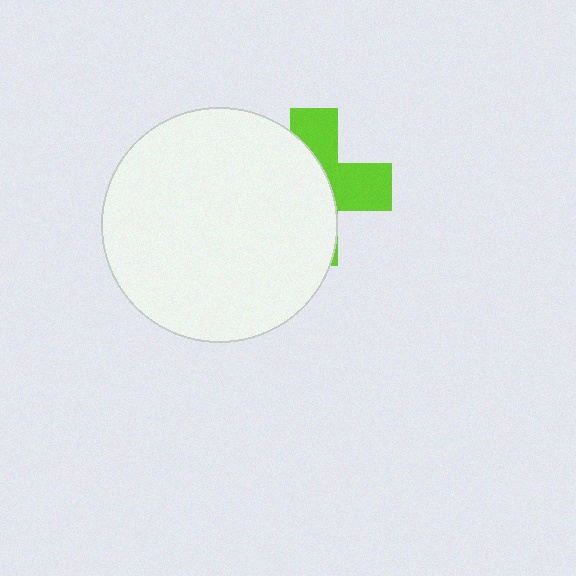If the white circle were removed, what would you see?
You would see the complete lime cross.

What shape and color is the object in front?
The object in front is a white circle.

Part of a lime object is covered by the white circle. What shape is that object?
It is a cross.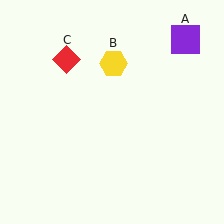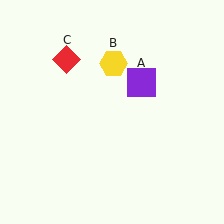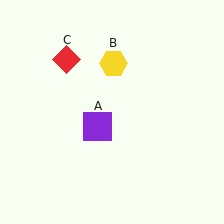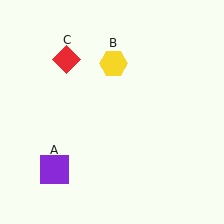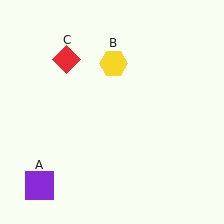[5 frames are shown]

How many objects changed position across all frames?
1 object changed position: purple square (object A).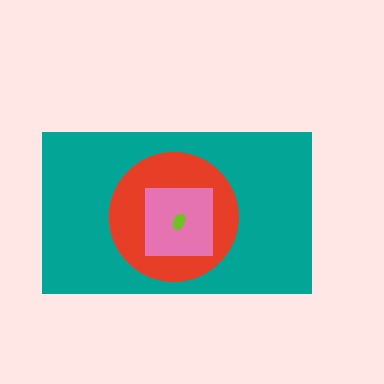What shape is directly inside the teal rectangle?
The red circle.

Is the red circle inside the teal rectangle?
Yes.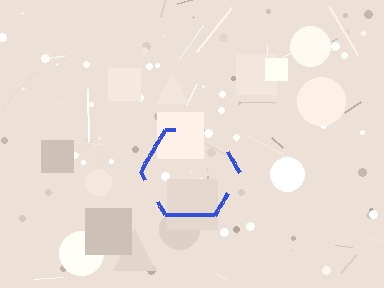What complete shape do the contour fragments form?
The contour fragments form a hexagon.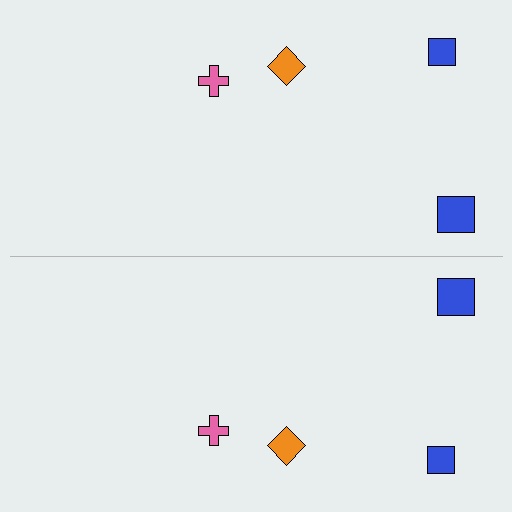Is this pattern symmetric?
Yes, this pattern has bilateral (reflection) symmetry.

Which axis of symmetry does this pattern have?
The pattern has a horizontal axis of symmetry running through the center of the image.